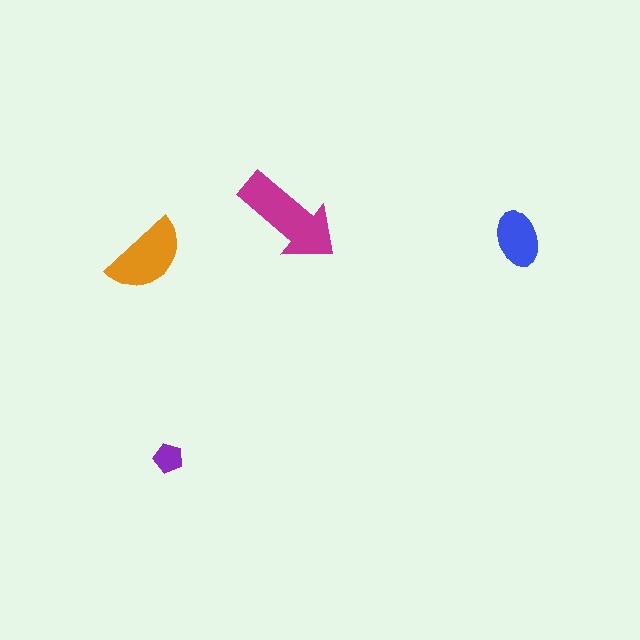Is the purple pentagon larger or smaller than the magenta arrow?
Smaller.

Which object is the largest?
The magenta arrow.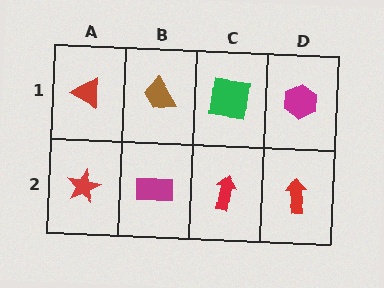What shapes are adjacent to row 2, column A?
A red triangle (row 1, column A), a magenta rectangle (row 2, column B).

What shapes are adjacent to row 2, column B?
A brown trapezoid (row 1, column B), a red star (row 2, column A), a red arrow (row 2, column C).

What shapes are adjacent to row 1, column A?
A red star (row 2, column A), a brown trapezoid (row 1, column B).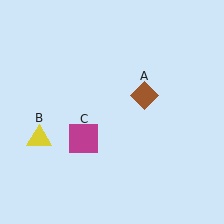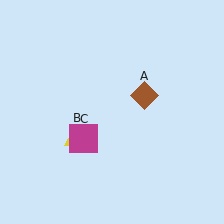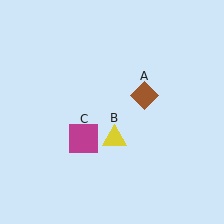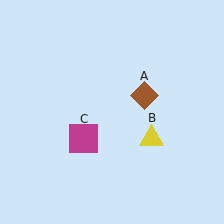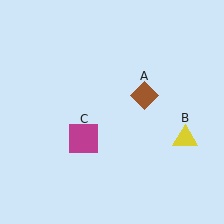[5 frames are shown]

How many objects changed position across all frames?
1 object changed position: yellow triangle (object B).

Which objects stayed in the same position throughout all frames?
Brown diamond (object A) and magenta square (object C) remained stationary.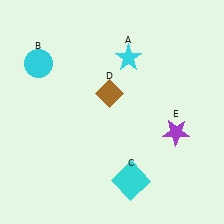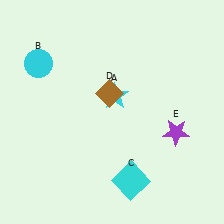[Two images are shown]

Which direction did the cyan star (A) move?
The cyan star (A) moved down.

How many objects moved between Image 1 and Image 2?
1 object moved between the two images.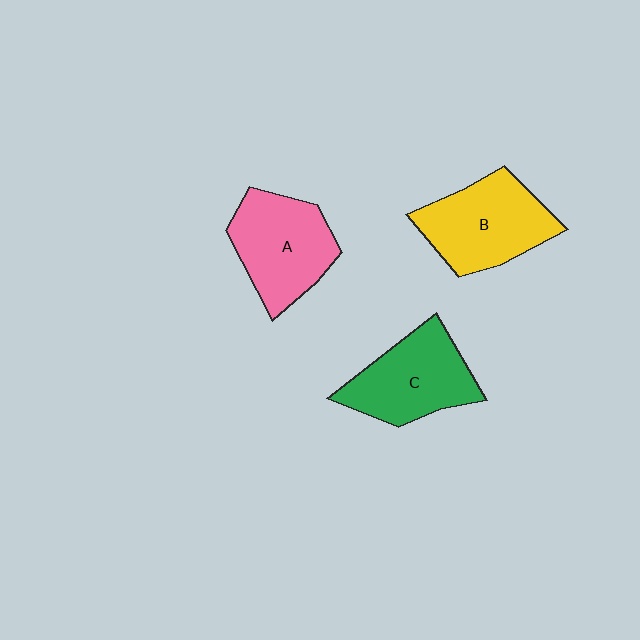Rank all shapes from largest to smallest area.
From largest to smallest: B (yellow), A (pink), C (green).